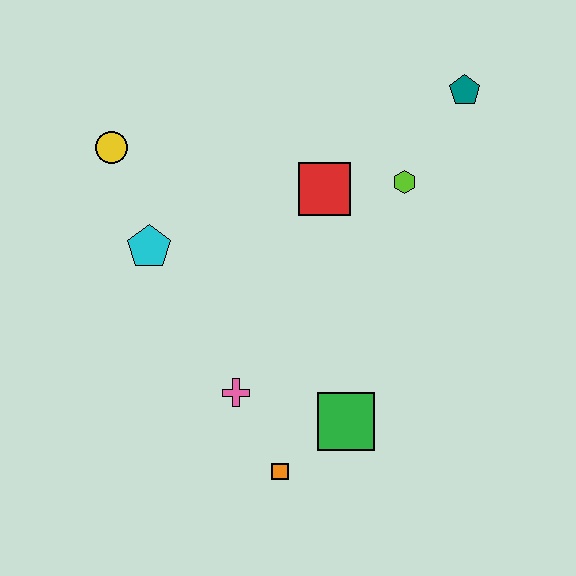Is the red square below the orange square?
No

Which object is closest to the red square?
The lime hexagon is closest to the red square.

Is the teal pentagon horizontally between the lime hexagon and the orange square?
No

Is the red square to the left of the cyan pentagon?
No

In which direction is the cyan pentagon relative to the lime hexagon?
The cyan pentagon is to the left of the lime hexagon.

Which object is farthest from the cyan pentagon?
The teal pentagon is farthest from the cyan pentagon.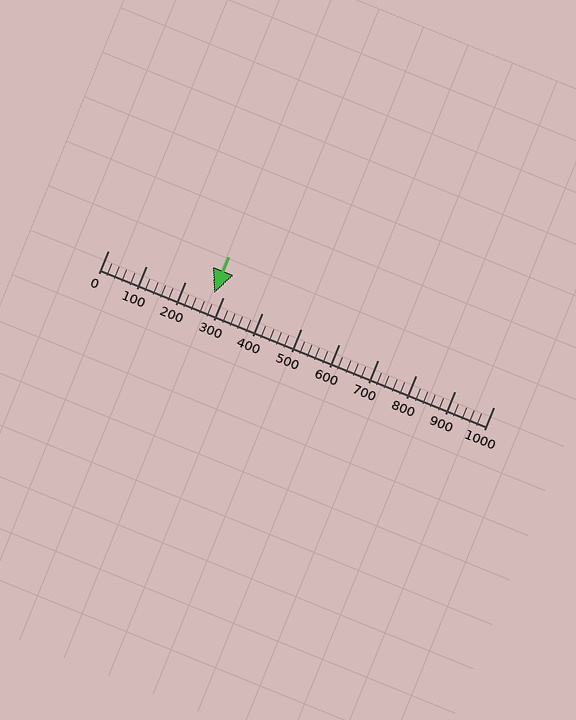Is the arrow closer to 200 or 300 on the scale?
The arrow is closer to 300.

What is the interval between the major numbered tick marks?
The major tick marks are spaced 100 units apart.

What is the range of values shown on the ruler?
The ruler shows values from 0 to 1000.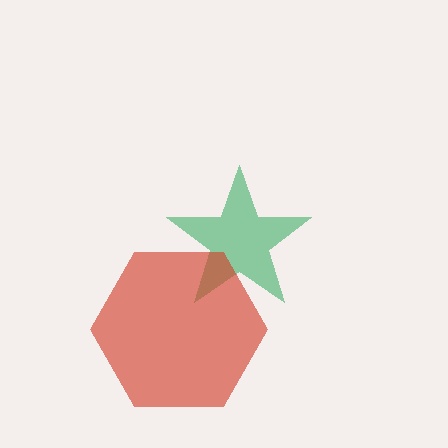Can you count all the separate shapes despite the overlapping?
Yes, there are 2 separate shapes.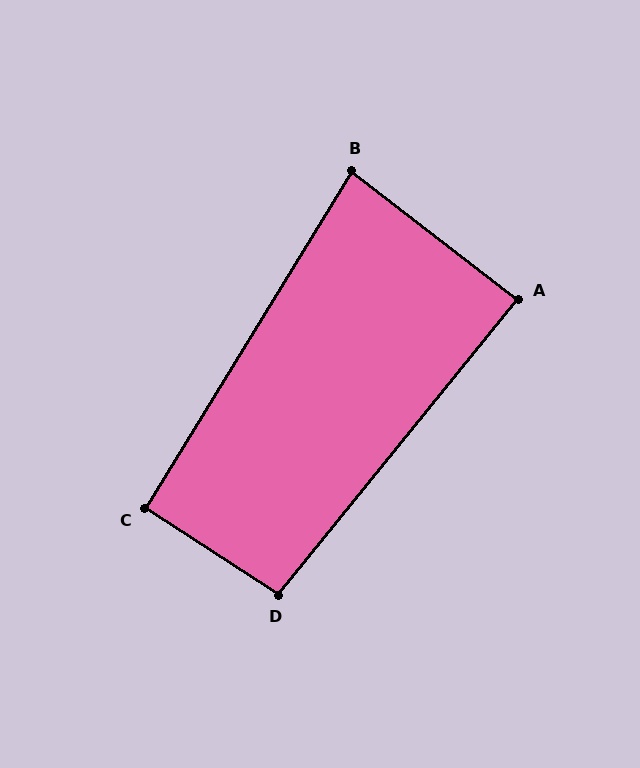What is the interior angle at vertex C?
Approximately 91 degrees (approximately right).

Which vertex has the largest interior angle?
D, at approximately 96 degrees.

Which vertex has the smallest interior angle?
B, at approximately 84 degrees.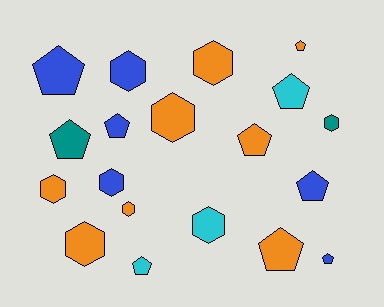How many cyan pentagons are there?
There are 2 cyan pentagons.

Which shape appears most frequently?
Pentagon, with 10 objects.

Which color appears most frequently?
Orange, with 8 objects.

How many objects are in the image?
There are 19 objects.